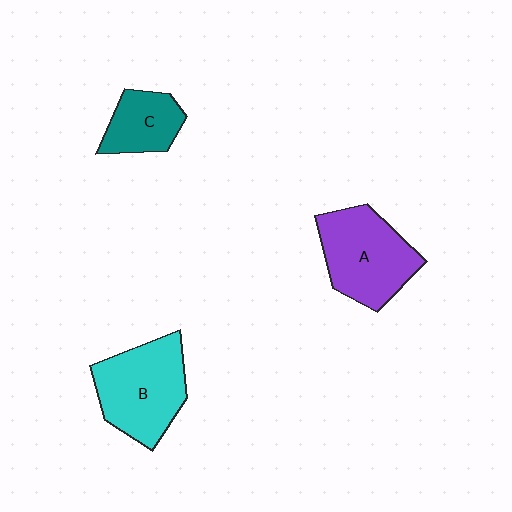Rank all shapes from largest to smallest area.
From largest to smallest: B (cyan), A (purple), C (teal).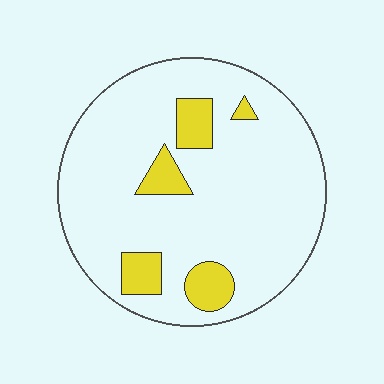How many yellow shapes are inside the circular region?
5.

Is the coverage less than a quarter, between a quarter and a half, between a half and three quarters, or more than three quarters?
Less than a quarter.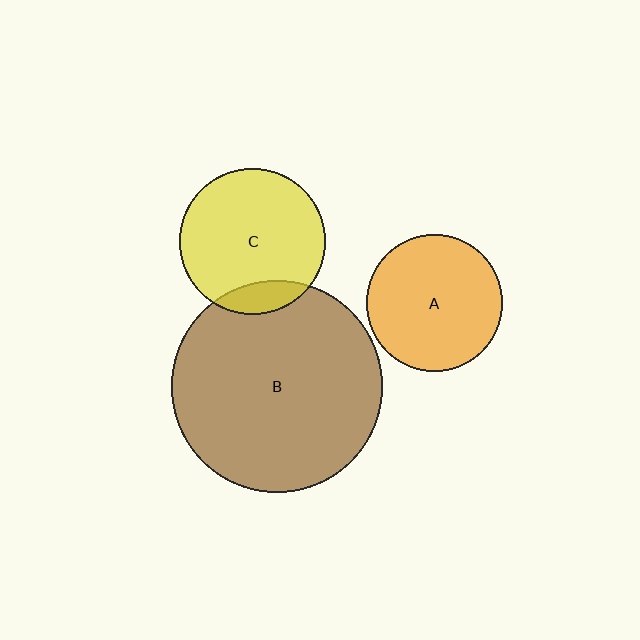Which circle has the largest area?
Circle B (brown).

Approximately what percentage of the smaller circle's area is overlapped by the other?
Approximately 15%.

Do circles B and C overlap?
Yes.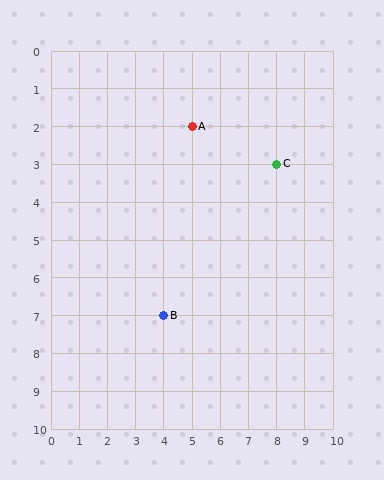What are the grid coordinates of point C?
Point C is at grid coordinates (8, 3).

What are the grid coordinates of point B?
Point B is at grid coordinates (4, 7).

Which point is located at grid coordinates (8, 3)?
Point C is at (8, 3).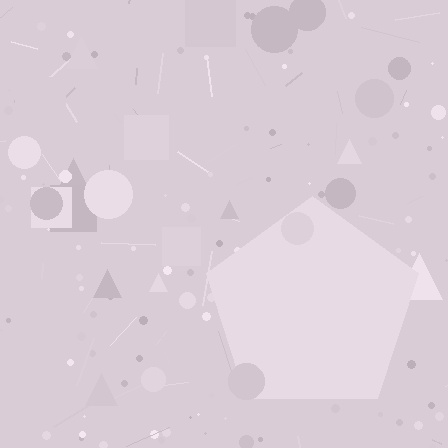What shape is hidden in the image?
A pentagon is hidden in the image.